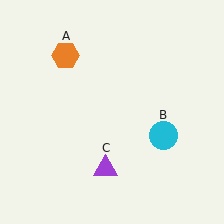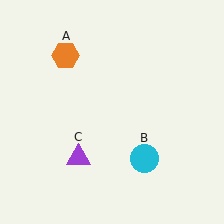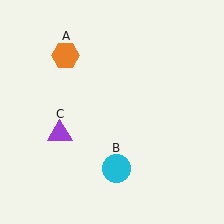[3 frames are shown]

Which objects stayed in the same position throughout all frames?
Orange hexagon (object A) remained stationary.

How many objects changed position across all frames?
2 objects changed position: cyan circle (object B), purple triangle (object C).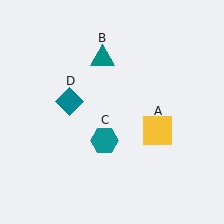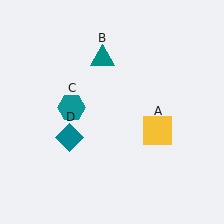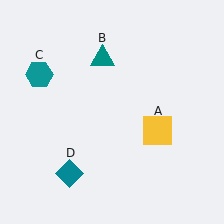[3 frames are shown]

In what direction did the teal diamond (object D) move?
The teal diamond (object D) moved down.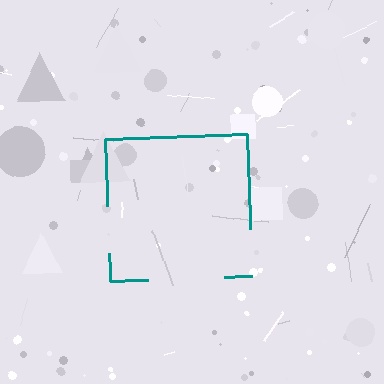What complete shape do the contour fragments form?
The contour fragments form a square.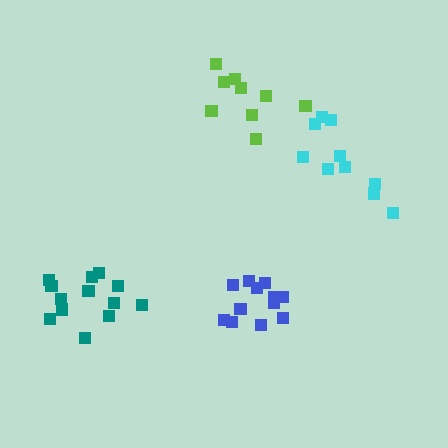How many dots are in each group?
Group 1: 10 dots, Group 2: 13 dots, Group 3: 9 dots, Group 4: 12 dots (44 total).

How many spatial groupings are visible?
There are 4 spatial groupings.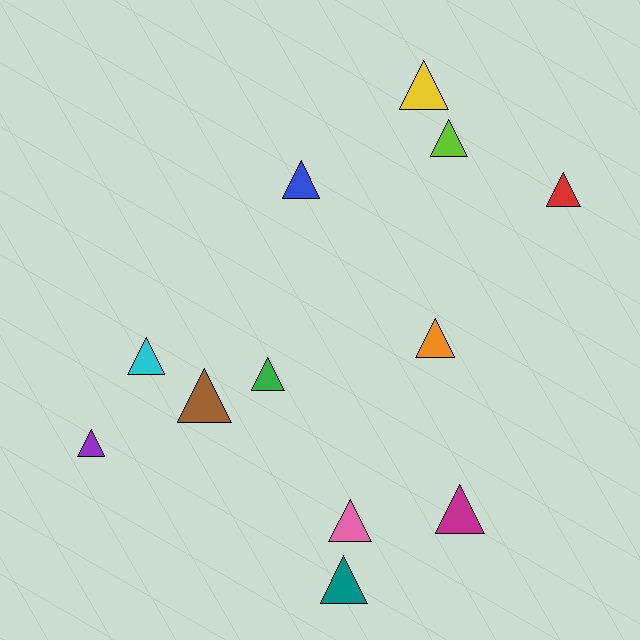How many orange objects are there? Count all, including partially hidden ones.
There is 1 orange object.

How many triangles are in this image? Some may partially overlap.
There are 12 triangles.